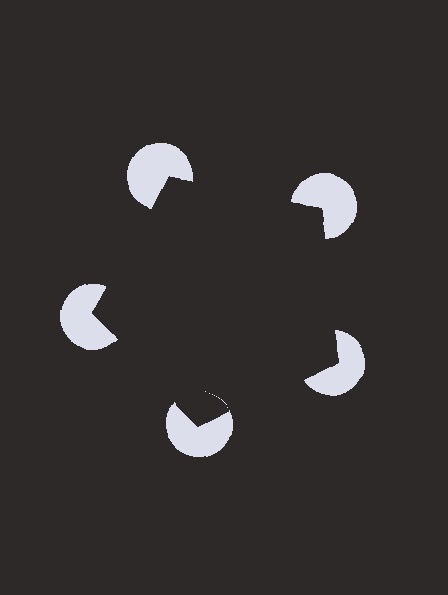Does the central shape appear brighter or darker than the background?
It typically appears slightly darker than the background, even though no actual brightness change is drawn.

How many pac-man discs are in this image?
There are 5 — one at each vertex of the illusory pentagon.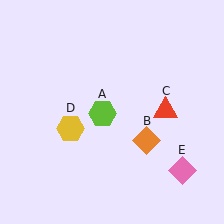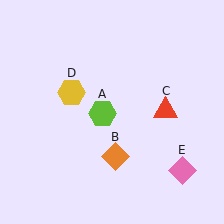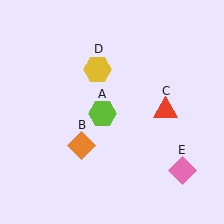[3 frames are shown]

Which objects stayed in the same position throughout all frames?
Lime hexagon (object A) and red triangle (object C) and pink diamond (object E) remained stationary.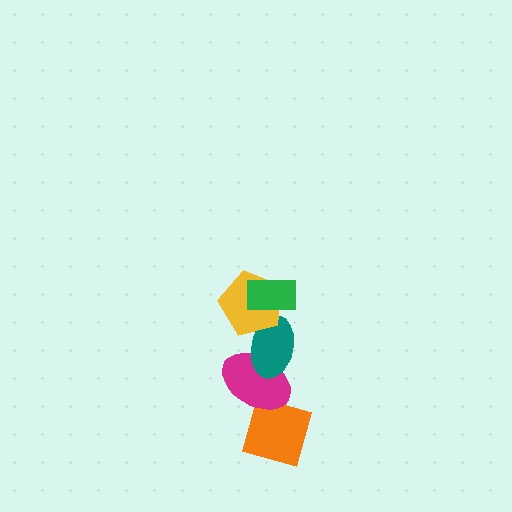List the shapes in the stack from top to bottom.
From top to bottom: the green rectangle, the yellow pentagon, the teal ellipse, the magenta ellipse, the orange diamond.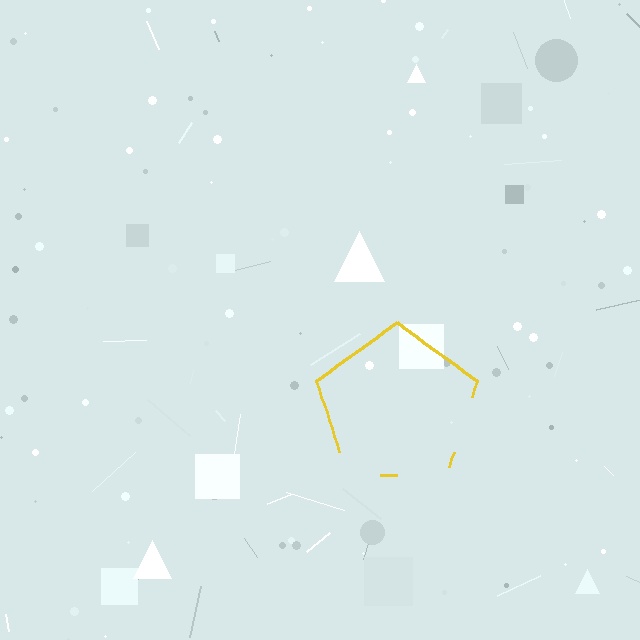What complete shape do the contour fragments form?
The contour fragments form a pentagon.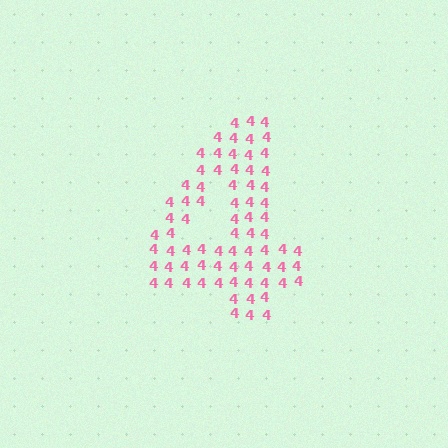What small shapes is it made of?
It is made of small digit 4's.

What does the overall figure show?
The overall figure shows the digit 4.